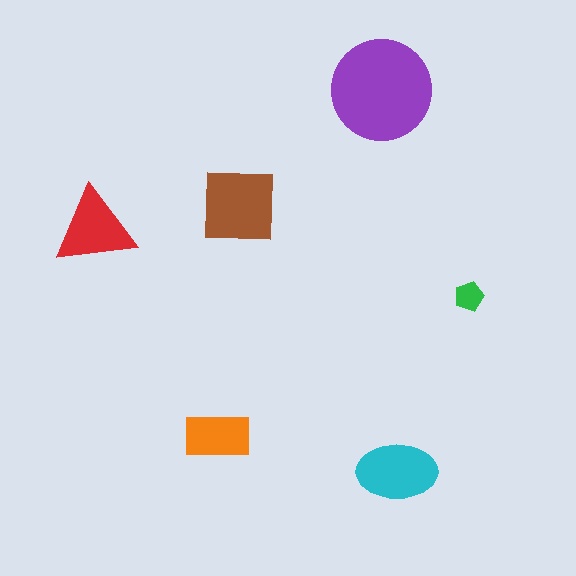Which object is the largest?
The purple circle.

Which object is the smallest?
The green pentagon.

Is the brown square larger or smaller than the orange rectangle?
Larger.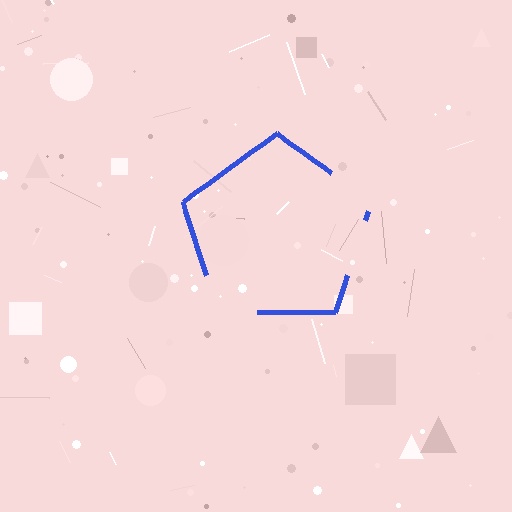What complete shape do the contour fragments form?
The contour fragments form a pentagon.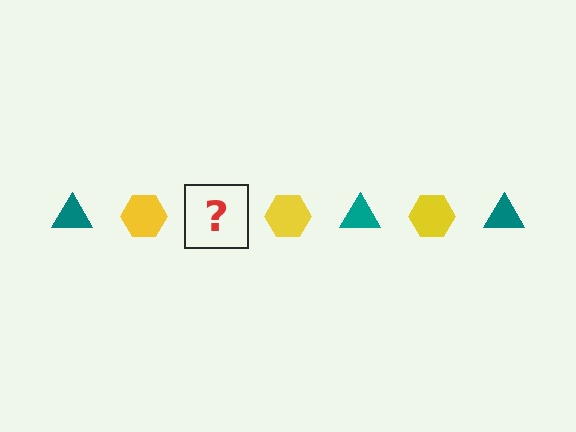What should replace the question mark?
The question mark should be replaced with a teal triangle.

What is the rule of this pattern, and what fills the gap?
The rule is that the pattern alternates between teal triangle and yellow hexagon. The gap should be filled with a teal triangle.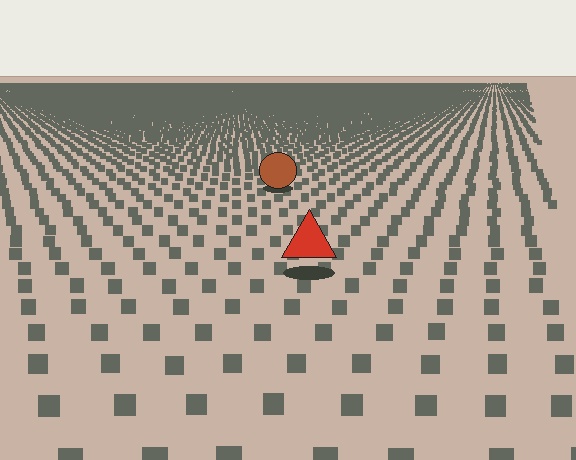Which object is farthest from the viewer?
The brown circle is farthest from the viewer. It appears smaller and the ground texture around it is denser.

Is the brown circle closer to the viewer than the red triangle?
No. The red triangle is closer — you can tell from the texture gradient: the ground texture is coarser near it.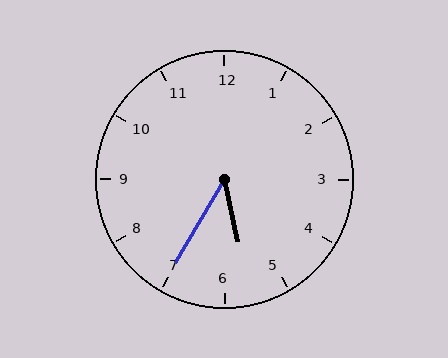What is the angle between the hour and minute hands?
Approximately 42 degrees.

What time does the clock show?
5:35.